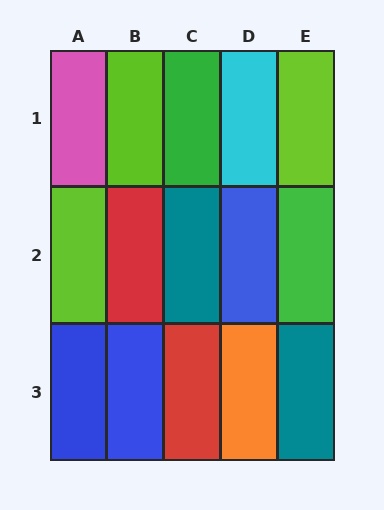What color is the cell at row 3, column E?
Teal.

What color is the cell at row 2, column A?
Lime.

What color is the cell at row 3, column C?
Red.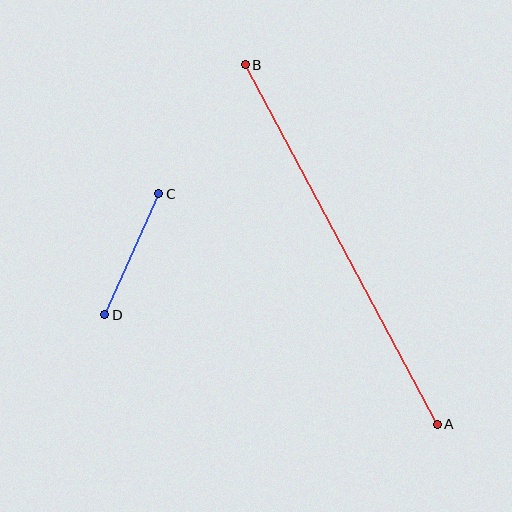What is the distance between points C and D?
The distance is approximately 132 pixels.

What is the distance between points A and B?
The distance is approximately 408 pixels.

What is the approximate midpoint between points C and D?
The midpoint is at approximately (132, 254) pixels.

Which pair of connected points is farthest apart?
Points A and B are farthest apart.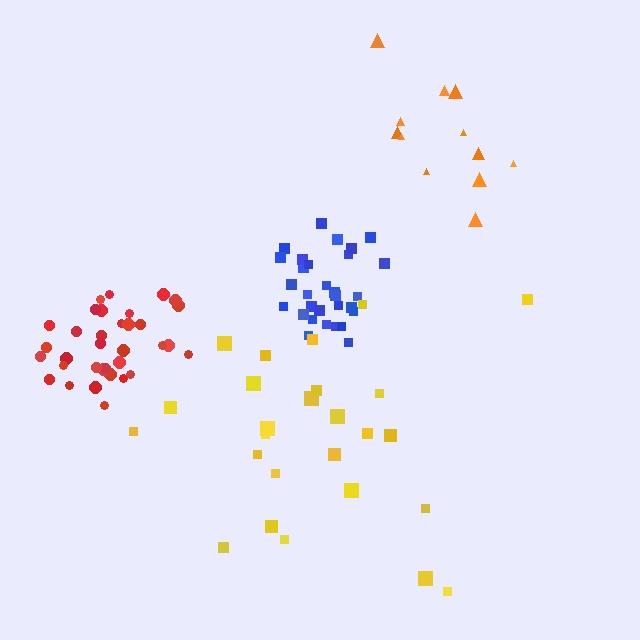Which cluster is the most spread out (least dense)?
Orange.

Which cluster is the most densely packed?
Blue.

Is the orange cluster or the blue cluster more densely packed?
Blue.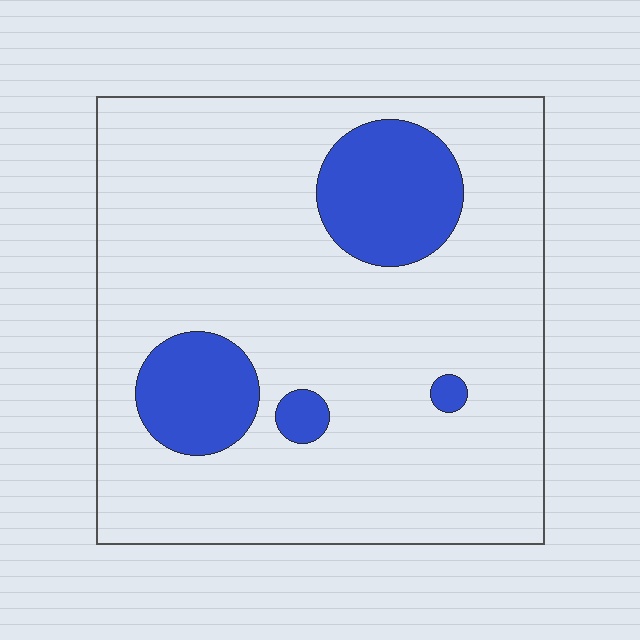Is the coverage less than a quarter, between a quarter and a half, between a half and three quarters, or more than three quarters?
Less than a quarter.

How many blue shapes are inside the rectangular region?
4.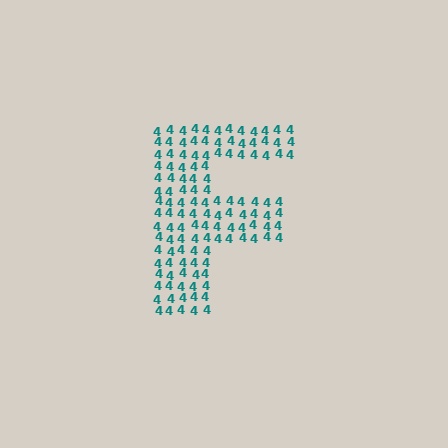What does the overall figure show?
The overall figure shows the letter F.